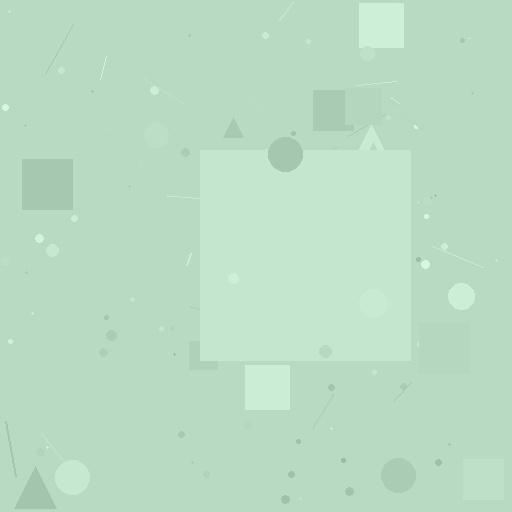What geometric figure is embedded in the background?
A square is embedded in the background.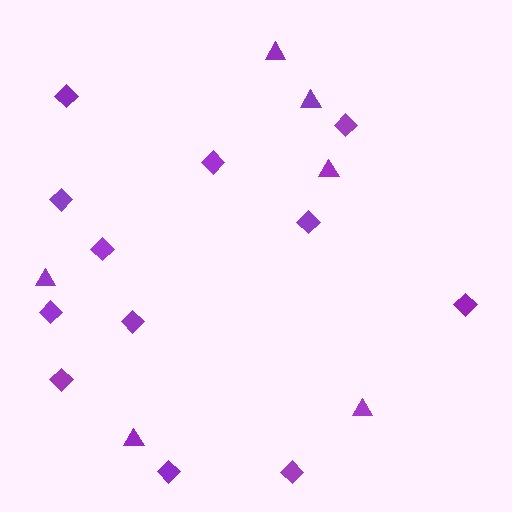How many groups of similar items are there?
There are 2 groups: one group of triangles (6) and one group of diamonds (12).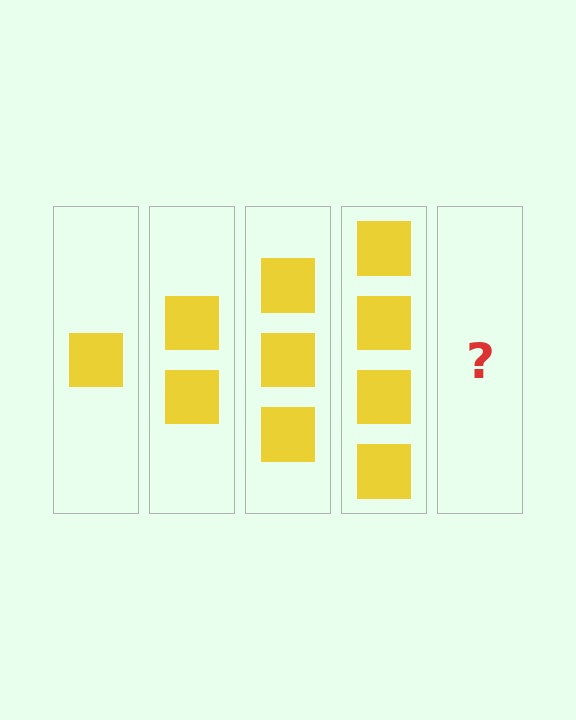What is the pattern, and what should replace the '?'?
The pattern is that each step adds one more square. The '?' should be 5 squares.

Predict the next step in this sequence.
The next step is 5 squares.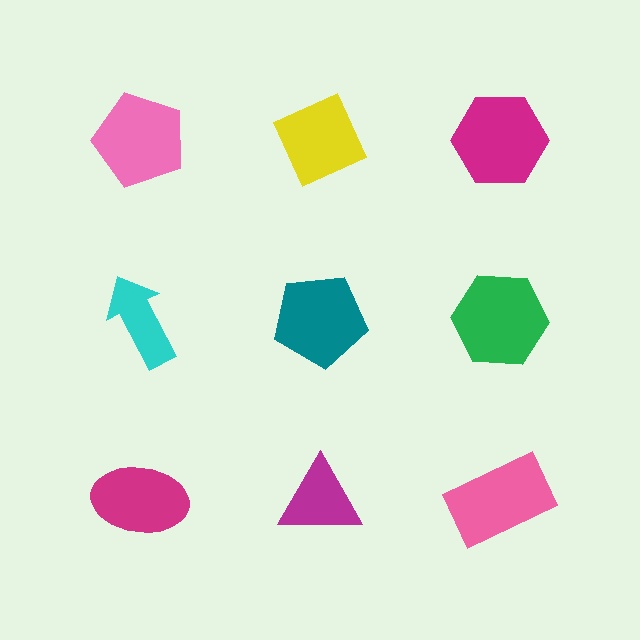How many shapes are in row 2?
3 shapes.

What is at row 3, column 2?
A magenta triangle.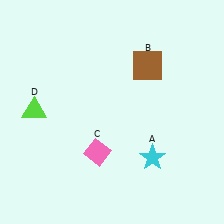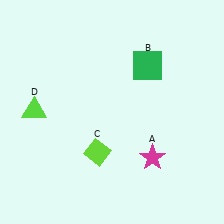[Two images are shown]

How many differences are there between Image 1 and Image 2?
There are 3 differences between the two images.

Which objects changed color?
A changed from cyan to magenta. B changed from brown to green. C changed from pink to lime.